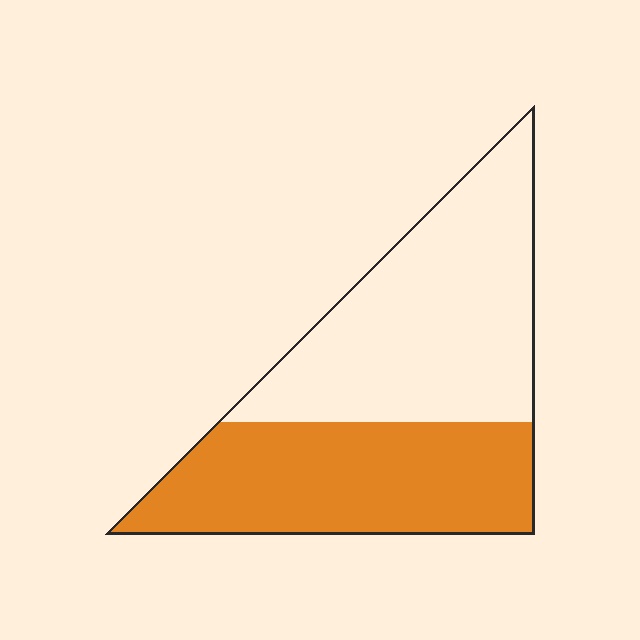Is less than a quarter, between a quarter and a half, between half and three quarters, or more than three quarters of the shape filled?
Between a quarter and a half.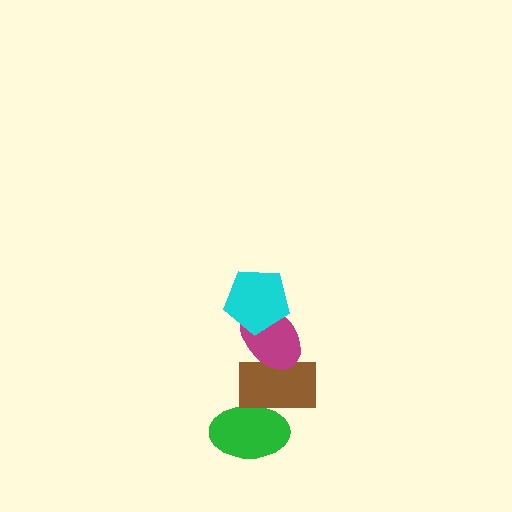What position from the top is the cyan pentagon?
The cyan pentagon is 1st from the top.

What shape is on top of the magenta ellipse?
The cyan pentagon is on top of the magenta ellipse.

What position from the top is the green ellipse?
The green ellipse is 4th from the top.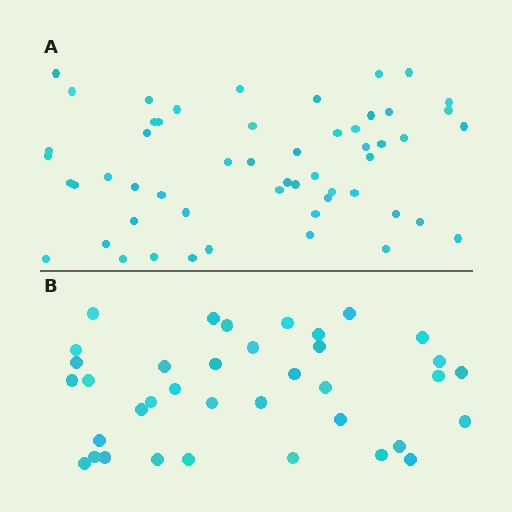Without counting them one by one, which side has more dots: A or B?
Region A (the top region) has more dots.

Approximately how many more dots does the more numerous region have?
Region A has approximately 15 more dots than region B.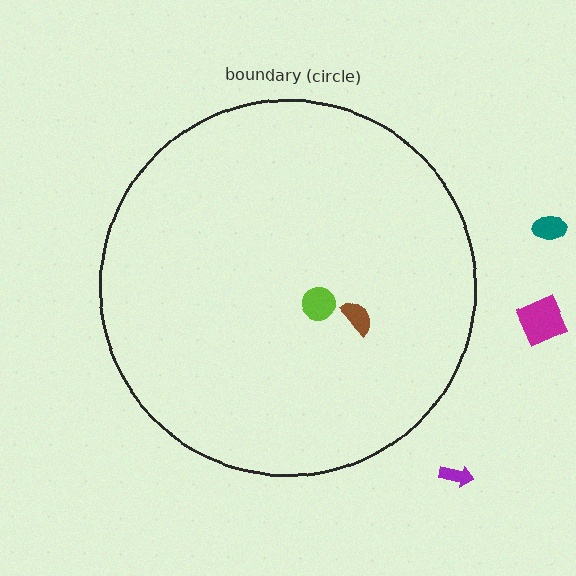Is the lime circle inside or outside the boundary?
Inside.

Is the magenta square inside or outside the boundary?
Outside.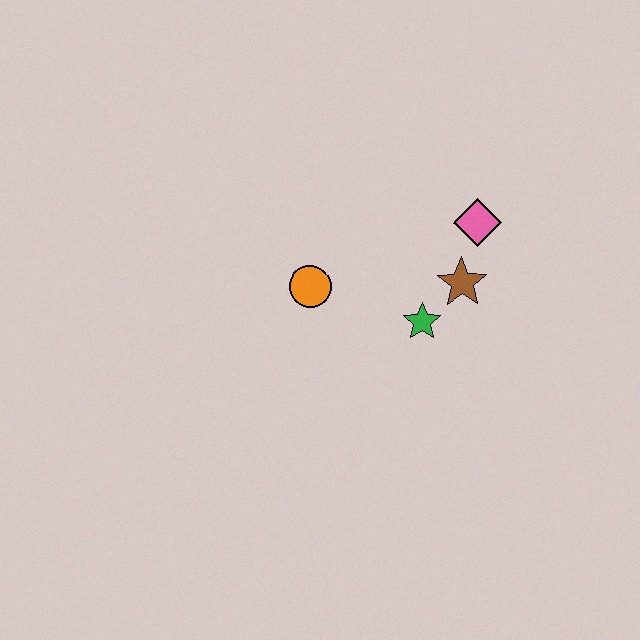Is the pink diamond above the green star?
Yes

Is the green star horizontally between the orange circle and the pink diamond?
Yes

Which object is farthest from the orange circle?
The pink diamond is farthest from the orange circle.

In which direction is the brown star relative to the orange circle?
The brown star is to the right of the orange circle.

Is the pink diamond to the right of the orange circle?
Yes